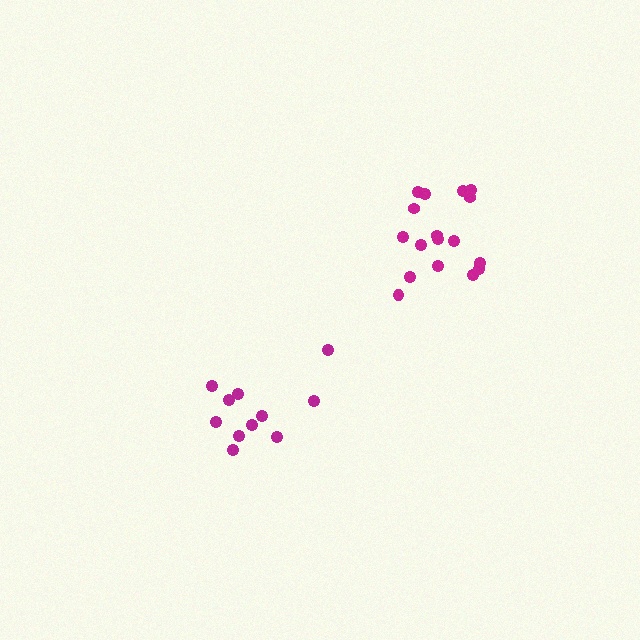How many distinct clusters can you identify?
There are 2 distinct clusters.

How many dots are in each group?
Group 1: 17 dots, Group 2: 11 dots (28 total).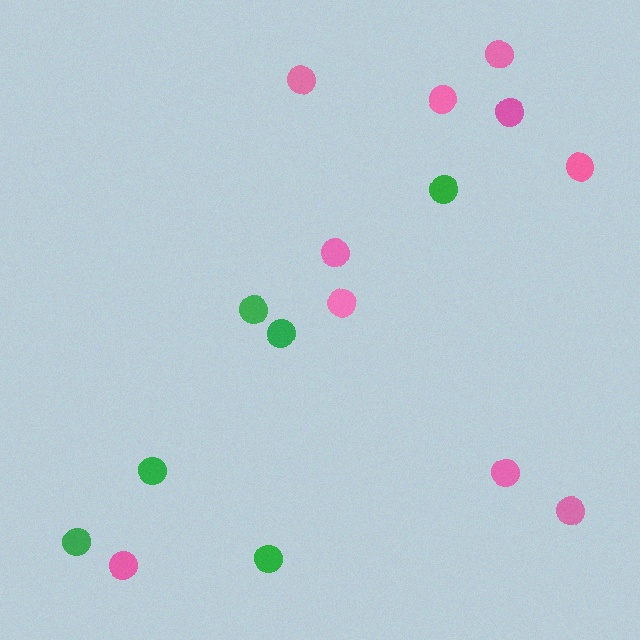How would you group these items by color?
There are 2 groups: one group of pink circles (10) and one group of green circles (6).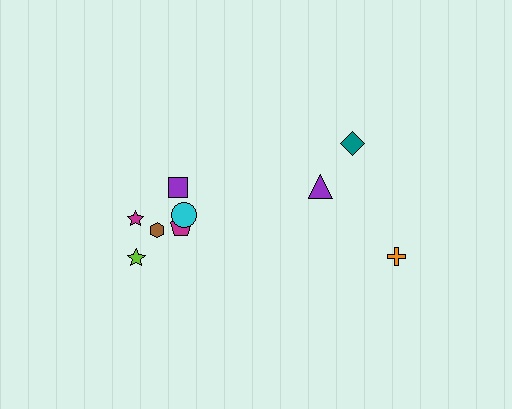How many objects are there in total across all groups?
There are 9 objects.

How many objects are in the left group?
There are 6 objects.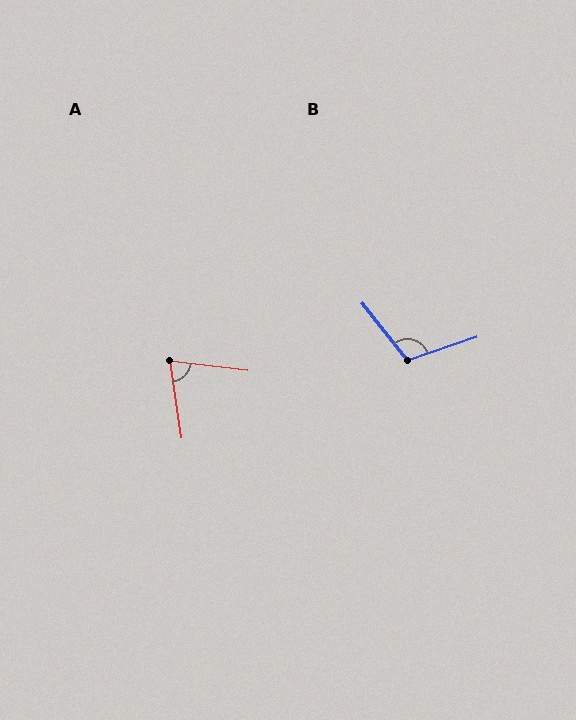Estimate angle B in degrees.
Approximately 109 degrees.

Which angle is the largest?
B, at approximately 109 degrees.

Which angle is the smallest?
A, at approximately 74 degrees.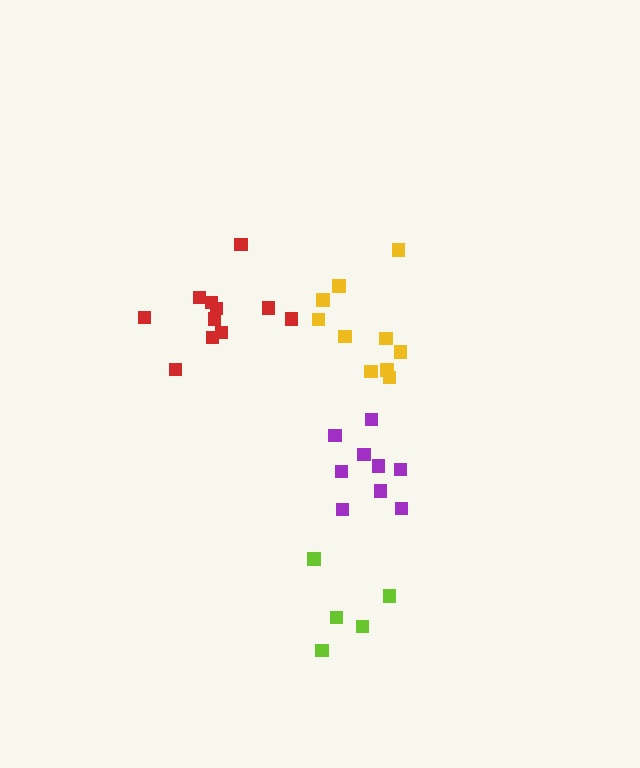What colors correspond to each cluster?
The clusters are colored: yellow, red, lime, purple.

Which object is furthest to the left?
The red cluster is leftmost.